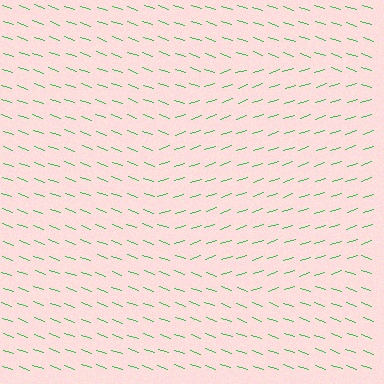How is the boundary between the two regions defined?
The boundary is defined purely by a change in line orientation (approximately 37 degrees difference). All lines are the same color and thickness.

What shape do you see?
I see a circle.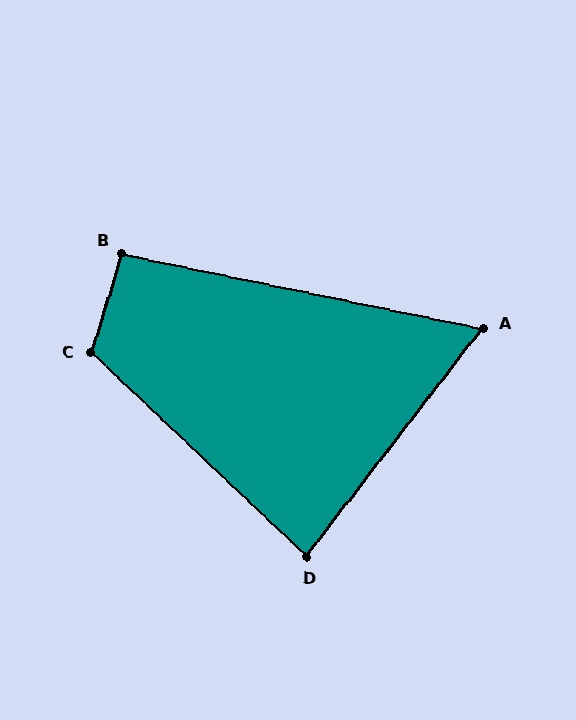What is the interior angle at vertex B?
Approximately 96 degrees (obtuse).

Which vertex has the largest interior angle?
C, at approximately 116 degrees.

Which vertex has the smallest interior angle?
A, at approximately 64 degrees.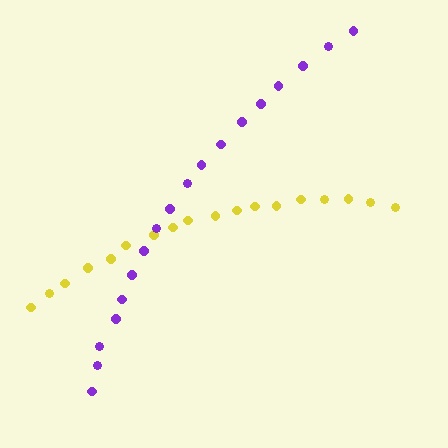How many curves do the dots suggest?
There are 2 distinct paths.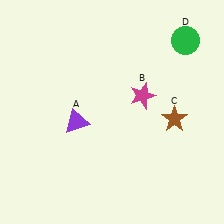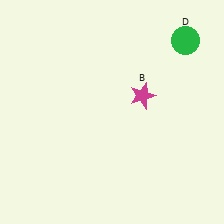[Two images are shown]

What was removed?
The brown star (C), the purple triangle (A) were removed in Image 2.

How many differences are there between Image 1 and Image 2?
There are 2 differences between the two images.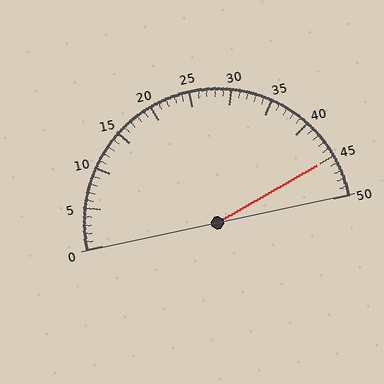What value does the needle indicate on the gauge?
The needle indicates approximately 45.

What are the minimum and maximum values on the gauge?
The gauge ranges from 0 to 50.